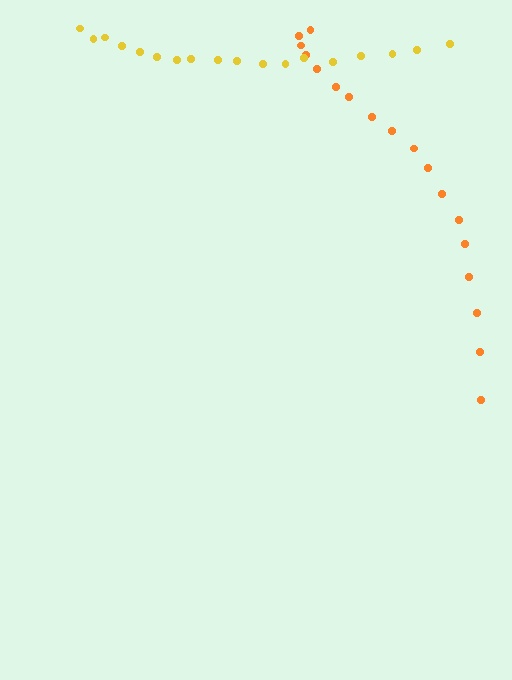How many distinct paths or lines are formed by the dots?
There are 2 distinct paths.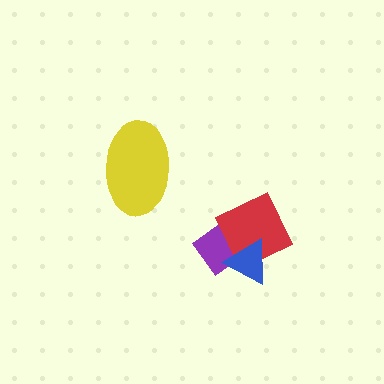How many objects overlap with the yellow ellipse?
0 objects overlap with the yellow ellipse.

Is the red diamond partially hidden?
Yes, it is partially covered by another shape.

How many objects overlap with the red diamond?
2 objects overlap with the red diamond.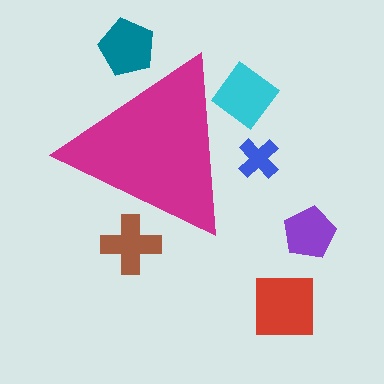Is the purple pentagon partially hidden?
No, the purple pentagon is fully visible.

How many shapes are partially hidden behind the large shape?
4 shapes are partially hidden.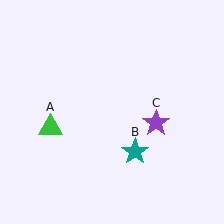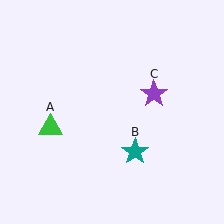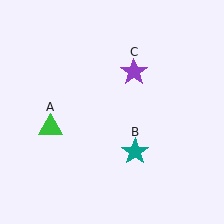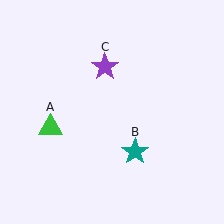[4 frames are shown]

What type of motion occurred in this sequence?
The purple star (object C) rotated counterclockwise around the center of the scene.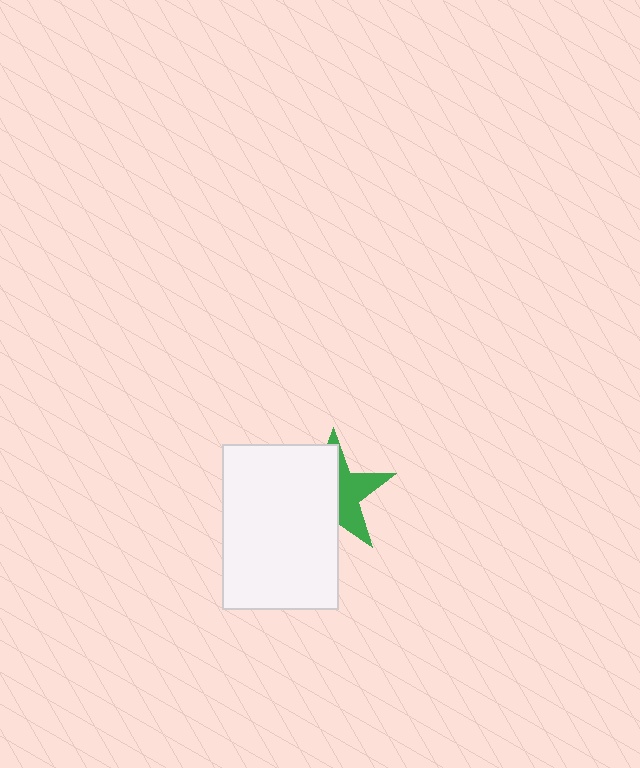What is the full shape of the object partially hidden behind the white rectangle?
The partially hidden object is a green star.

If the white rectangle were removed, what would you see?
You would see the complete green star.